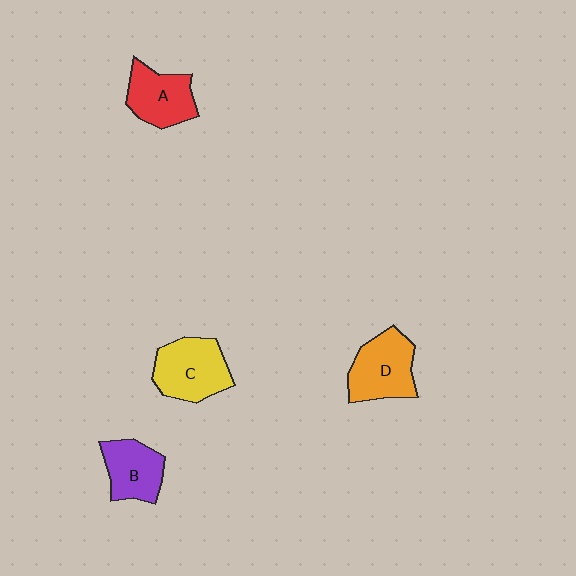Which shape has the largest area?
Shape C (yellow).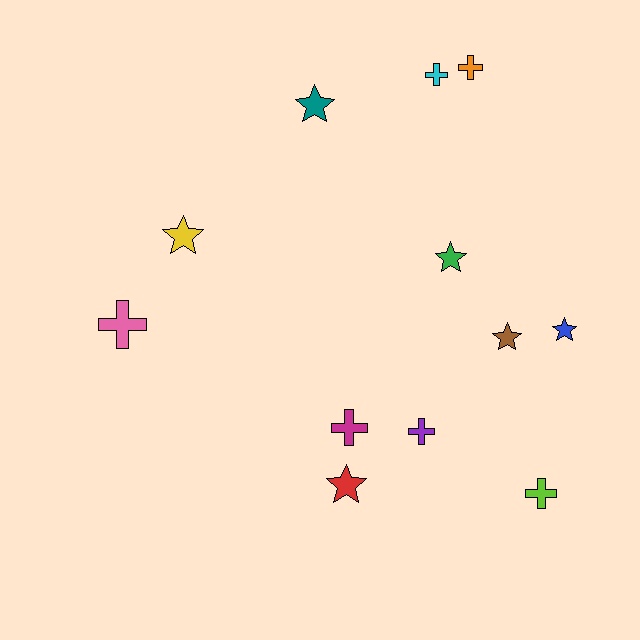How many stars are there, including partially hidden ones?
There are 6 stars.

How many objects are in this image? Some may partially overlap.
There are 12 objects.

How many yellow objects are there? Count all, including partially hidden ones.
There is 1 yellow object.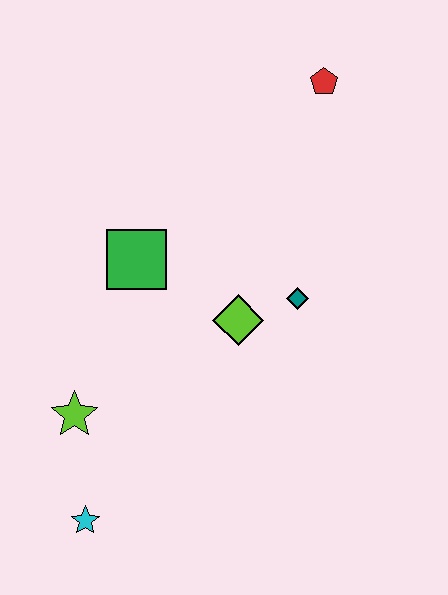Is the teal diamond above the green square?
No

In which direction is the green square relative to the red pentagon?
The green square is to the left of the red pentagon.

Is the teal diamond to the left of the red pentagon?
Yes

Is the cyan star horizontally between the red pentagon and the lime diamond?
No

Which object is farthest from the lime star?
The red pentagon is farthest from the lime star.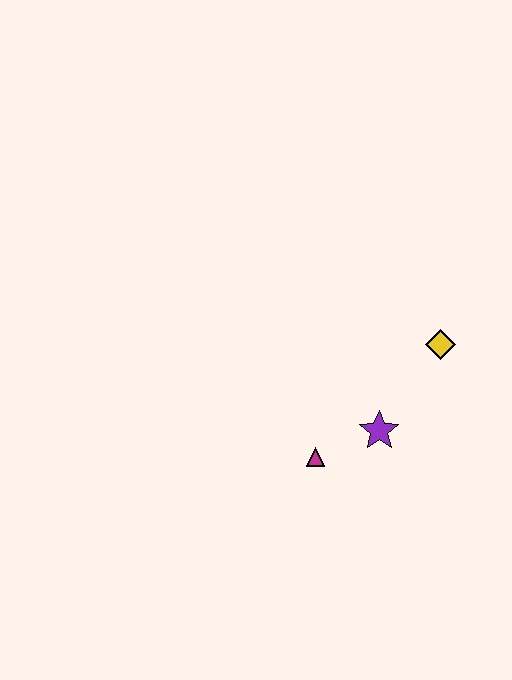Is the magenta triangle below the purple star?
Yes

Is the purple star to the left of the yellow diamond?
Yes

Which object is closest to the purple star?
The magenta triangle is closest to the purple star.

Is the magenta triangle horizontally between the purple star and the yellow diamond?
No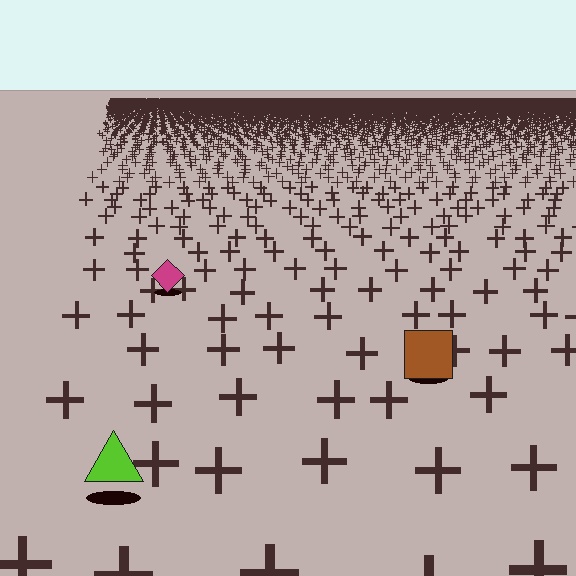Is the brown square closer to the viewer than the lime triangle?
No. The lime triangle is closer — you can tell from the texture gradient: the ground texture is coarser near it.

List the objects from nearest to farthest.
From nearest to farthest: the lime triangle, the brown square, the magenta diamond.